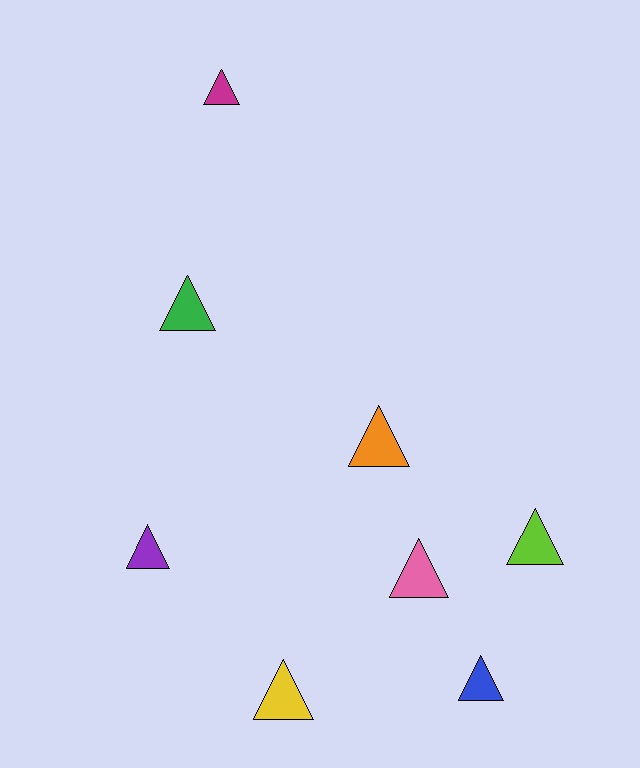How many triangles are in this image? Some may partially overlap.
There are 8 triangles.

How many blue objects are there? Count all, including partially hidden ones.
There is 1 blue object.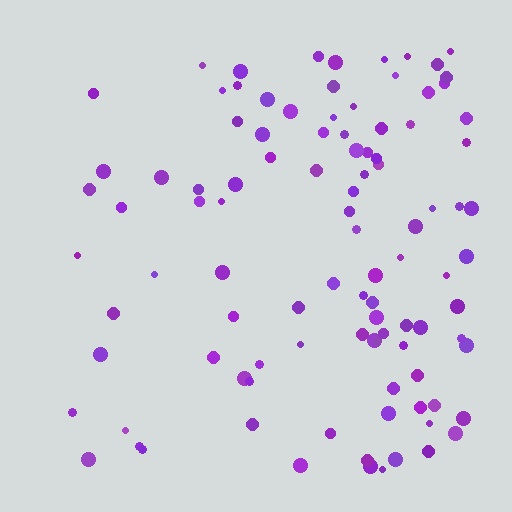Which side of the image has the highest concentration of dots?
The right.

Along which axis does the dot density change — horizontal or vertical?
Horizontal.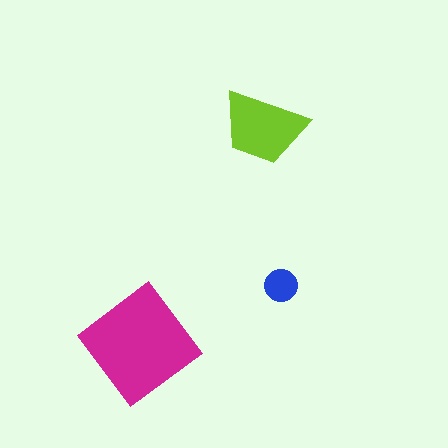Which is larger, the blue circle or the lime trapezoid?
The lime trapezoid.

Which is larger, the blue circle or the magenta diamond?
The magenta diamond.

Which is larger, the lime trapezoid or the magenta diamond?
The magenta diamond.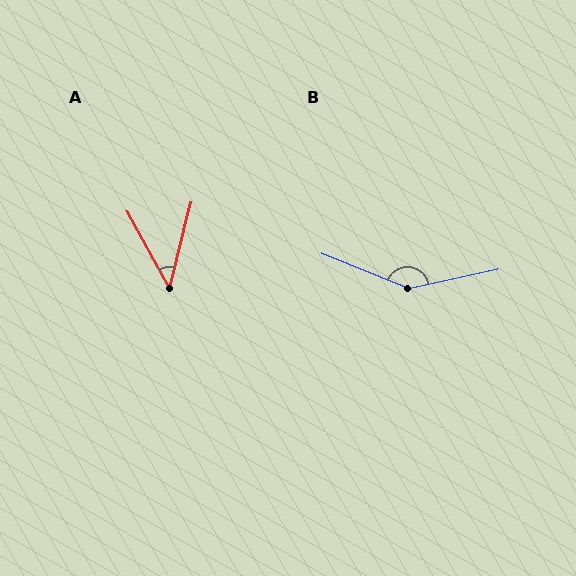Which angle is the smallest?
A, at approximately 43 degrees.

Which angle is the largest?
B, at approximately 145 degrees.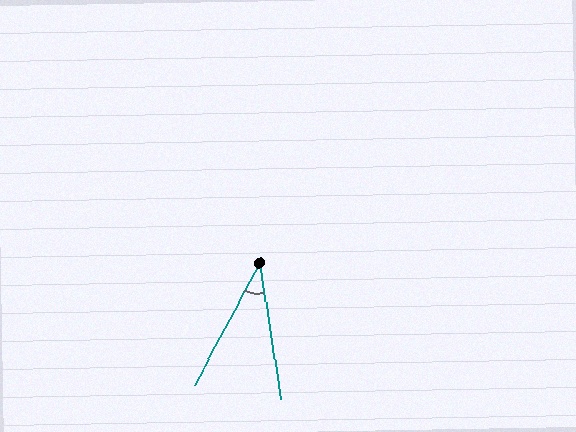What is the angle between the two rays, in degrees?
Approximately 37 degrees.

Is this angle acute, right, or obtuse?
It is acute.